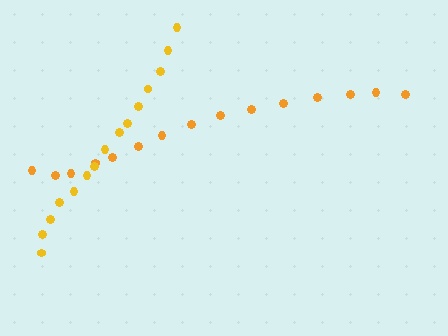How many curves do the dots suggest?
There are 2 distinct paths.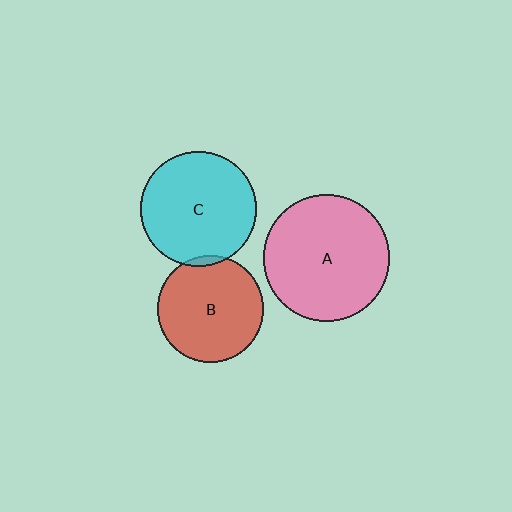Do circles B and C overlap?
Yes.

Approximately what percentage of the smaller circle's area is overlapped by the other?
Approximately 5%.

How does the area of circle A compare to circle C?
Approximately 1.2 times.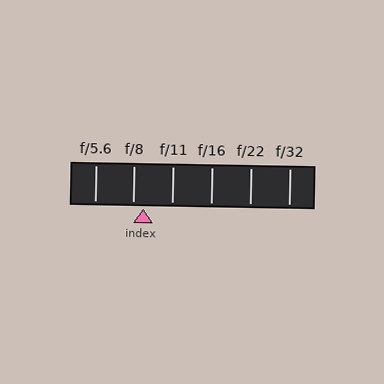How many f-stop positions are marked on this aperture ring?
There are 6 f-stop positions marked.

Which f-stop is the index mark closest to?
The index mark is closest to f/8.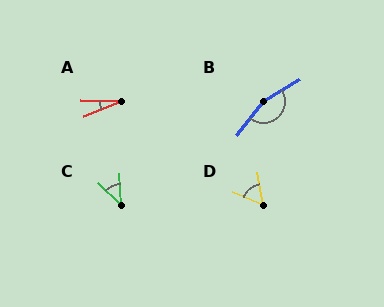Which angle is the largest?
B, at approximately 159 degrees.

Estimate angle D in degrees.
Approximately 59 degrees.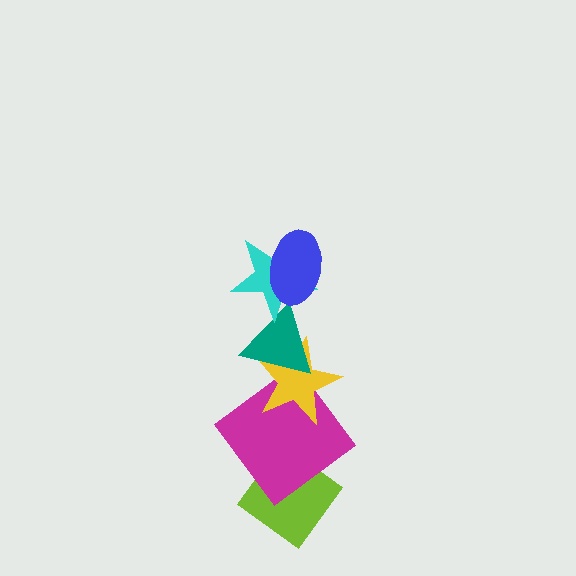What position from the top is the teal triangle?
The teal triangle is 3rd from the top.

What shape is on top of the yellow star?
The teal triangle is on top of the yellow star.